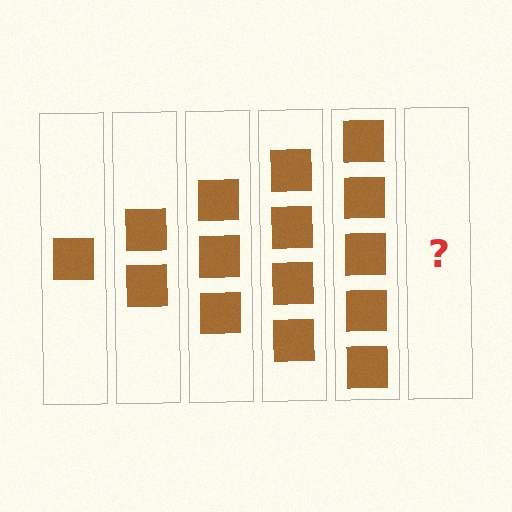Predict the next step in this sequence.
The next step is 6 squares.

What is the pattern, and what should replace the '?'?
The pattern is that each step adds one more square. The '?' should be 6 squares.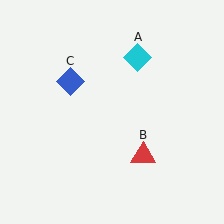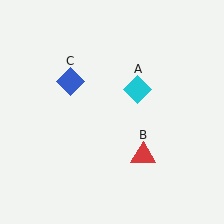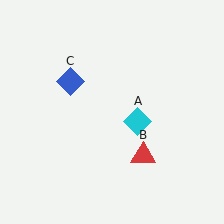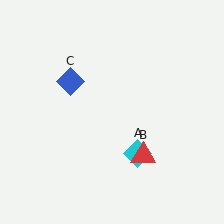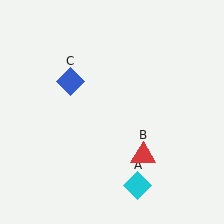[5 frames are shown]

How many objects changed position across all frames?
1 object changed position: cyan diamond (object A).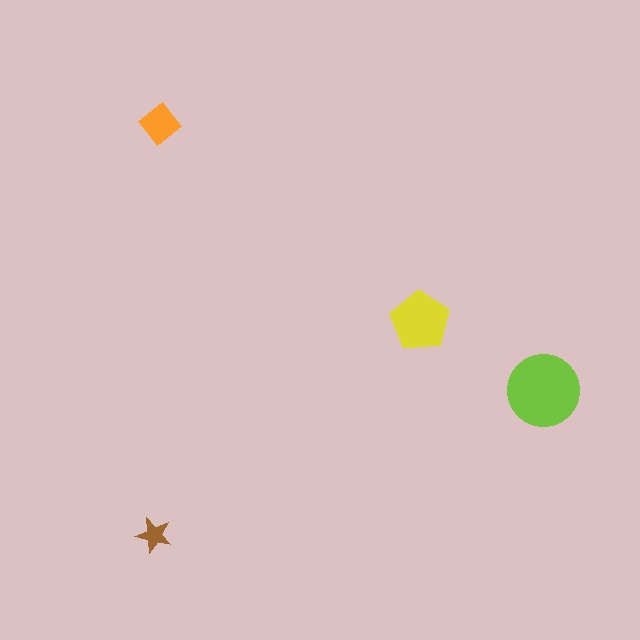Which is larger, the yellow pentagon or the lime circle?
The lime circle.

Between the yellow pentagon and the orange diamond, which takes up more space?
The yellow pentagon.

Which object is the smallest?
The brown star.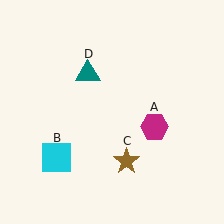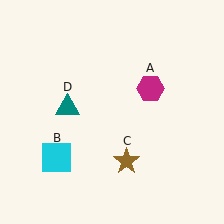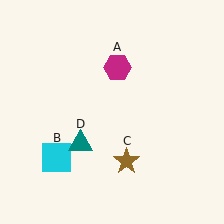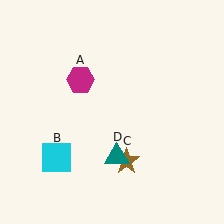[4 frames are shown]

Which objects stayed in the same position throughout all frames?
Cyan square (object B) and brown star (object C) remained stationary.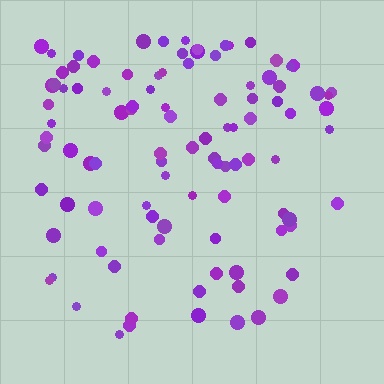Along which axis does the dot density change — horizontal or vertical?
Vertical.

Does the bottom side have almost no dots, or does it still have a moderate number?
Still a moderate number, just noticeably fewer than the top.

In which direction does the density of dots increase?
From bottom to top, with the top side densest.